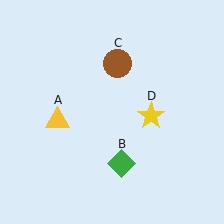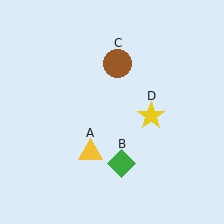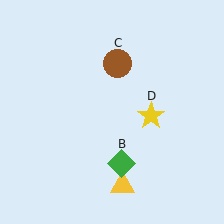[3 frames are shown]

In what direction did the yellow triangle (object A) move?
The yellow triangle (object A) moved down and to the right.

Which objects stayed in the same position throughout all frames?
Green diamond (object B) and brown circle (object C) and yellow star (object D) remained stationary.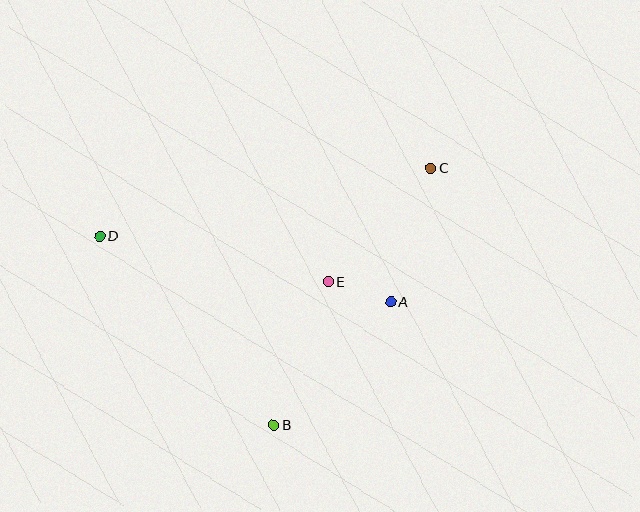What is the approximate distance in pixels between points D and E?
The distance between D and E is approximately 233 pixels.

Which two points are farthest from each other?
Points C and D are farthest from each other.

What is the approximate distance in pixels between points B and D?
The distance between B and D is approximately 257 pixels.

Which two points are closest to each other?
Points A and E are closest to each other.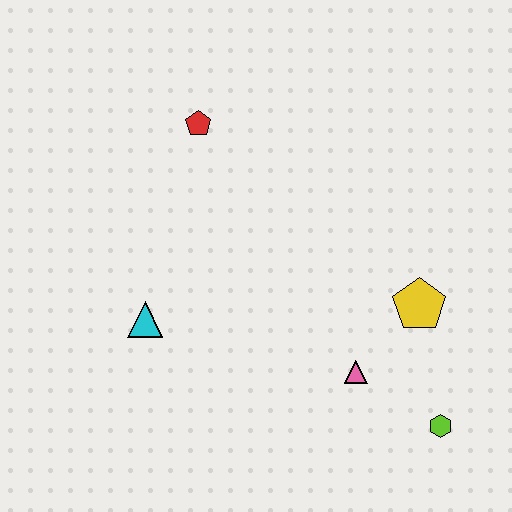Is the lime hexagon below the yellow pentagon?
Yes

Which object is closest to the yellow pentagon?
The pink triangle is closest to the yellow pentagon.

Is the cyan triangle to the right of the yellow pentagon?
No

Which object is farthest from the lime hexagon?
The red pentagon is farthest from the lime hexagon.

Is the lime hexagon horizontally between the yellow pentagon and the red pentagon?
No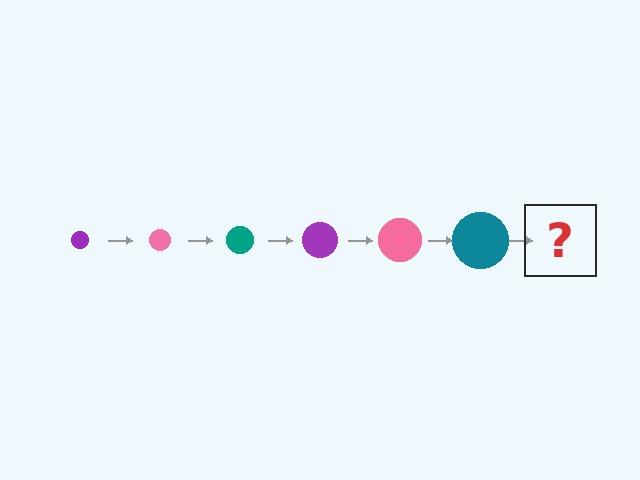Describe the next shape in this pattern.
It should be a purple circle, larger than the previous one.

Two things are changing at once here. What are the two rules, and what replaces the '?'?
The two rules are that the circle grows larger each step and the color cycles through purple, pink, and teal. The '?' should be a purple circle, larger than the previous one.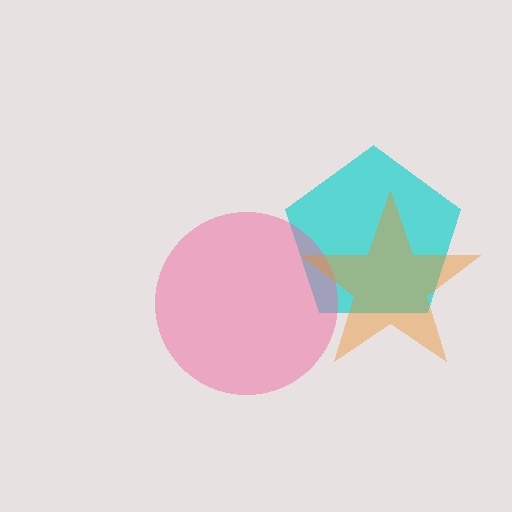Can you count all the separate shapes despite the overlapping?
Yes, there are 3 separate shapes.